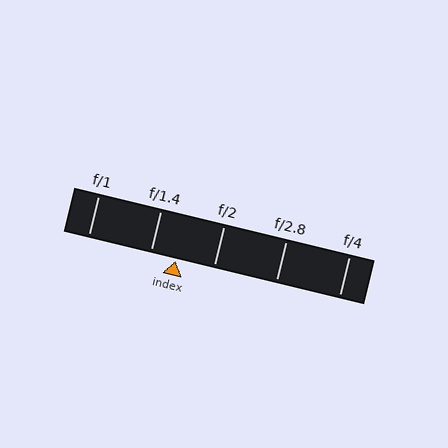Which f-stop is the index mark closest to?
The index mark is closest to f/1.4.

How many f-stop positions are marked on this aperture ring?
There are 5 f-stop positions marked.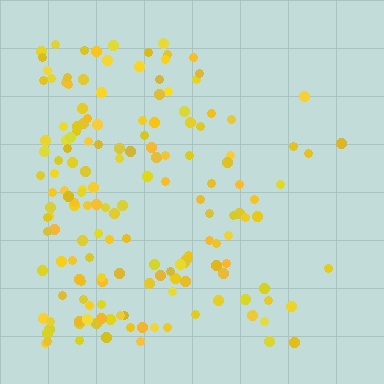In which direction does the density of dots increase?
From right to left, with the left side densest.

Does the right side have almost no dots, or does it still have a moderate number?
Still a moderate number, just noticeably fewer than the left.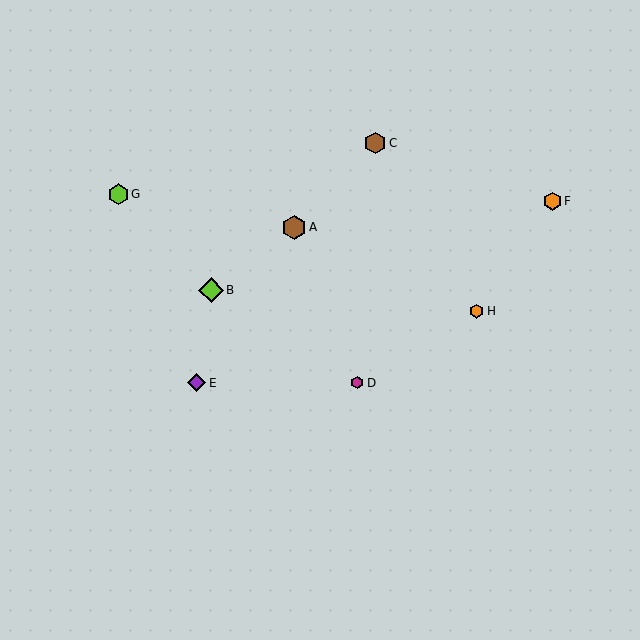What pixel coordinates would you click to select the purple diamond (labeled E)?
Click at (197, 383) to select the purple diamond E.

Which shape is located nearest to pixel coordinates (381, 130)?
The brown hexagon (labeled C) at (375, 143) is nearest to that location.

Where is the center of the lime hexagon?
The center of the lime hexagon is at (118, 194).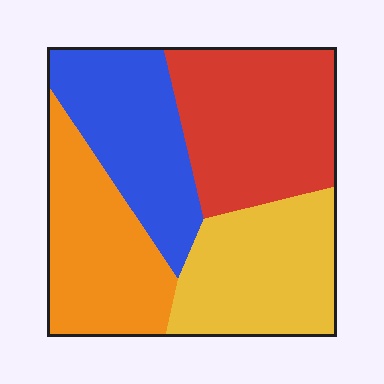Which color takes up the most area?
Red, at roughly 30%.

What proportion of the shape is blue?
Blue takes up about one quarter (1/4) of the shape.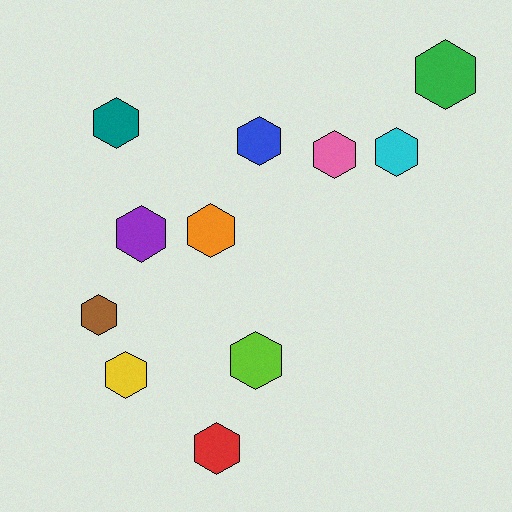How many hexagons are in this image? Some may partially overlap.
There are 11 hexagons.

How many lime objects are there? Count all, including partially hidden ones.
There is 1 lime object.